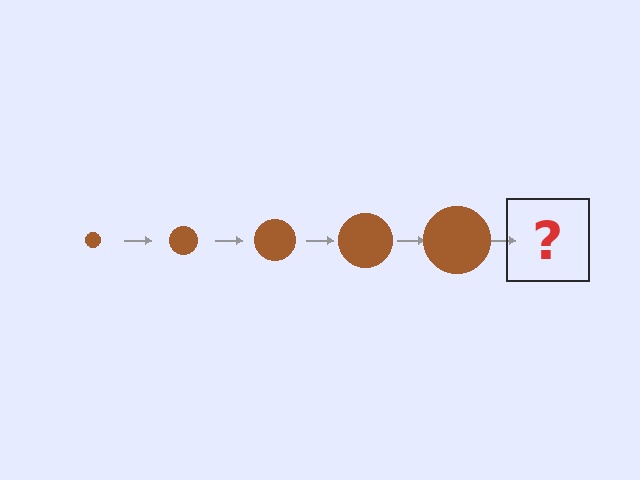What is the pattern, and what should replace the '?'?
The pattern is that the circle gets progressively larger each step. The '?' should be a brown circle, larger than the previous one.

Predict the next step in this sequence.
The next step is a brown circle, larger than the previous one.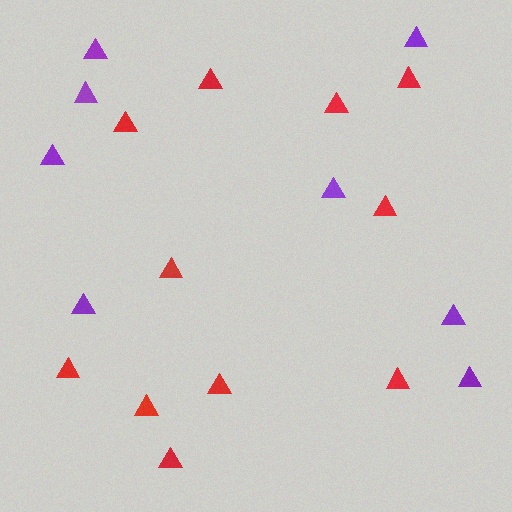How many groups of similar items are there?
There are 2 groups: one group of red triangles (11) and one group of purple triangles (8).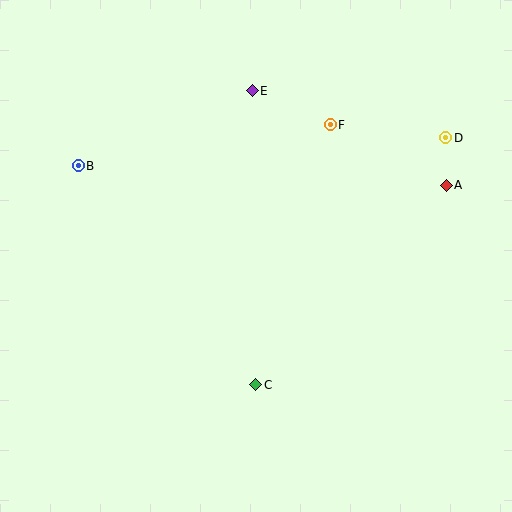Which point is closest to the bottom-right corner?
Point C is closest to the bottom-right corner.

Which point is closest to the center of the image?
Point C at (256, 385) is closest to the center.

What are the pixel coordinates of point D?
Point D is at (446, 138).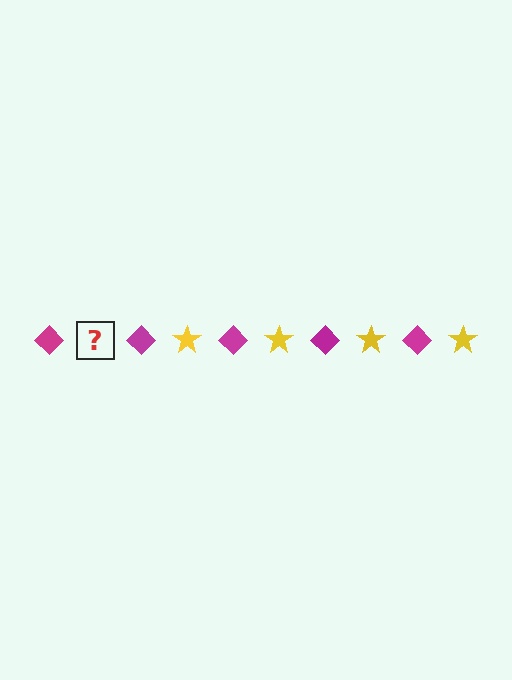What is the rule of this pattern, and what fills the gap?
The rule is that the pattern alternates between magenta diamond and yellow star. The gap should be filled with a yellow star.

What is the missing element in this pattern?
The missing element is a yellow star.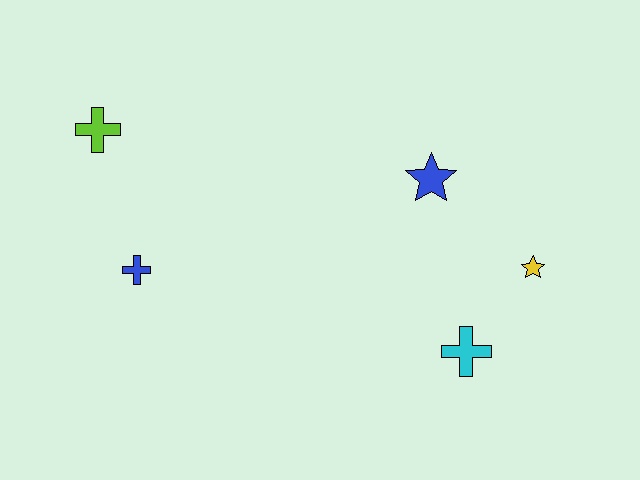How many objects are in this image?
There are 5 objects.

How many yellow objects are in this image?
There is 1 yellow object.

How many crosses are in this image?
There are 3 crosses.